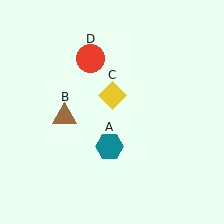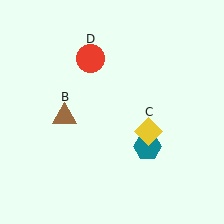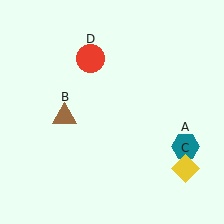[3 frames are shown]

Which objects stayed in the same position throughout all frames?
Brown triangle (object B) and red circle (object D) remained stationary.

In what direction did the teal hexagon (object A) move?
The teal hexagon (object A) moved right.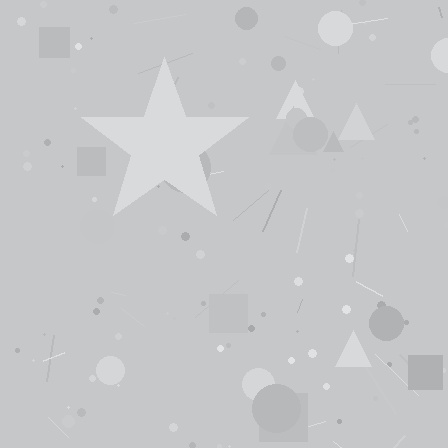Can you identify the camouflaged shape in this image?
The camouflaged shape is a star.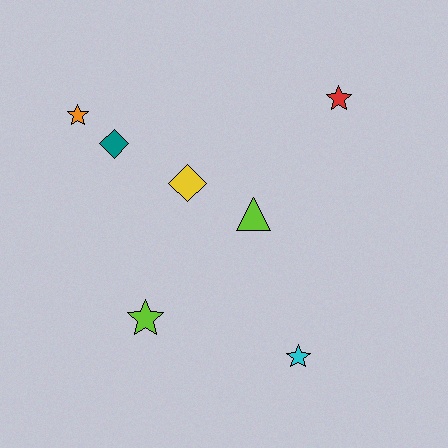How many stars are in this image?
There are 4 stars.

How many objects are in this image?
There are 7 objects.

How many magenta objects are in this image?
There are no magenta objects.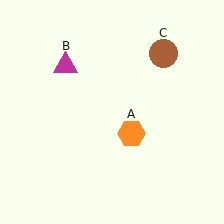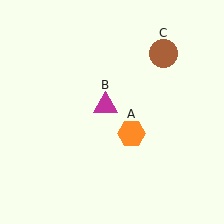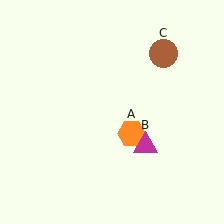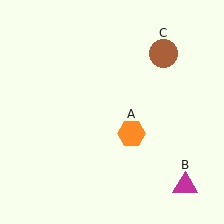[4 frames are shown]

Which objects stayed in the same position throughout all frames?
Orange hexagon (object A) and brown circle (object C) remained stationary.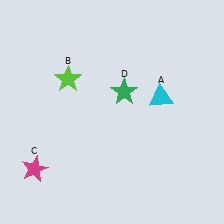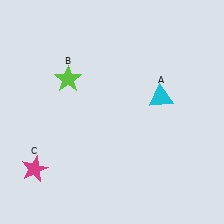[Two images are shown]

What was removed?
The green star (D) was removed in Image 2.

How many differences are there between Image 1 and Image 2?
There is 1 difference between the two images.